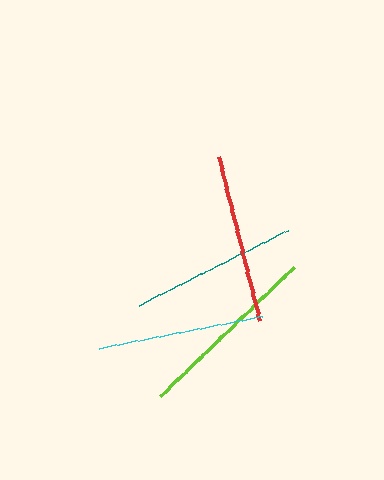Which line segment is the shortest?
The cyan line is the shortest at approximately 166 pixels.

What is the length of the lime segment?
The lime segment is approximately 186 pixels long.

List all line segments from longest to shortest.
From longest to shortest: lime, red, teal, cyan.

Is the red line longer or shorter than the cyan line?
The red line is longer than the cyan line.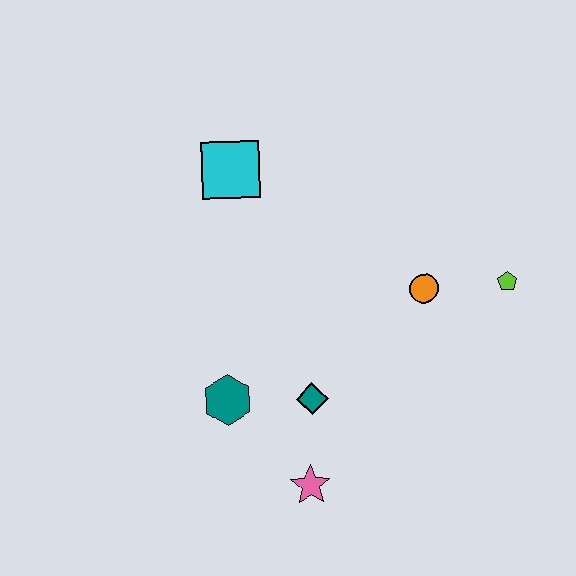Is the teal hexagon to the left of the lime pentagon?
Yes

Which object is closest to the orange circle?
The lime pentagon is closest to the orange circle.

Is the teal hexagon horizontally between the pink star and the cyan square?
No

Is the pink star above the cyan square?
No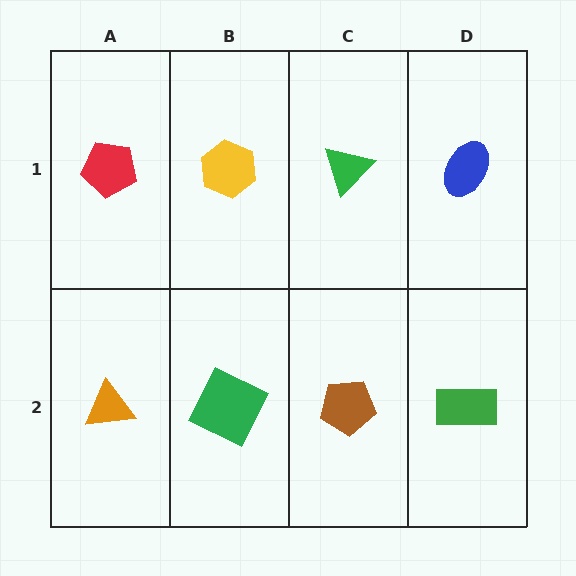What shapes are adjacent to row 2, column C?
A green triangle (row 1, column C), a green square (row 2, column B), a green rectangle (row 2, column D).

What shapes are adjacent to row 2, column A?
A red pentagon (row 1, column A), a green square (row 2, column B).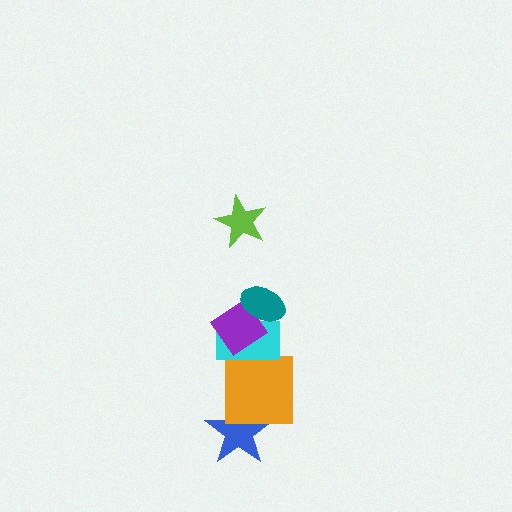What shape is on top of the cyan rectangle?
The purple diamond is on top of the cyan rectangle.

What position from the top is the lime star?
The lime star is 1st from the top.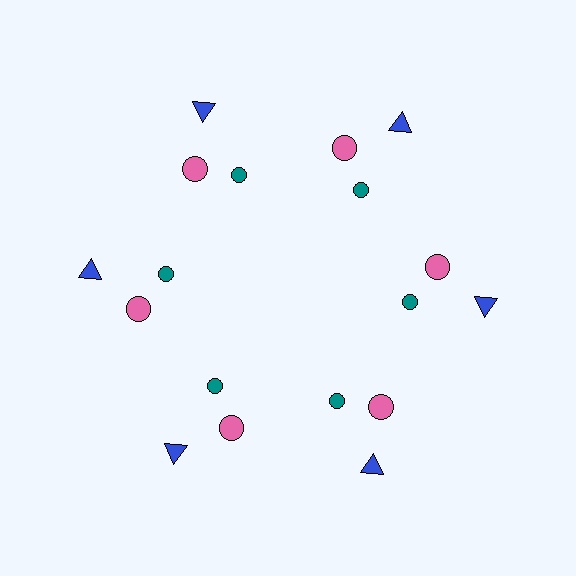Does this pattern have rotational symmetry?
Yes, this pattern has 6-fold rotational symmetry. It looks the same after rotating 60 degrees around the center.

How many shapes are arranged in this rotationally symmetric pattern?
There are 18 shapes, arranged in 6 groups of 3.